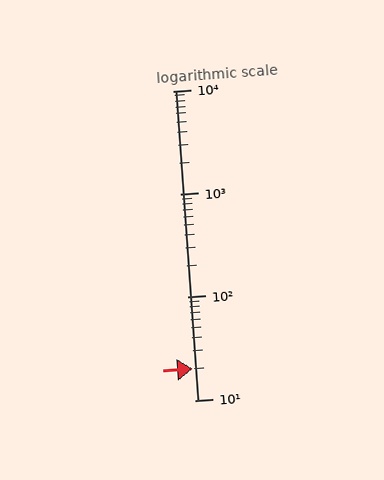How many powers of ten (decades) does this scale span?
The scale spans 3 decades, from 10 to 10000.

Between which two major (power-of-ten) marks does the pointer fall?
The pointer is between 10 and 100.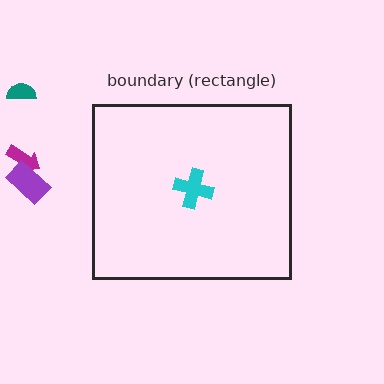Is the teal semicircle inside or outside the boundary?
Outside.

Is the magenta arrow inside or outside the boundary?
Outside.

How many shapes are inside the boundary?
1 inside, 3 outside.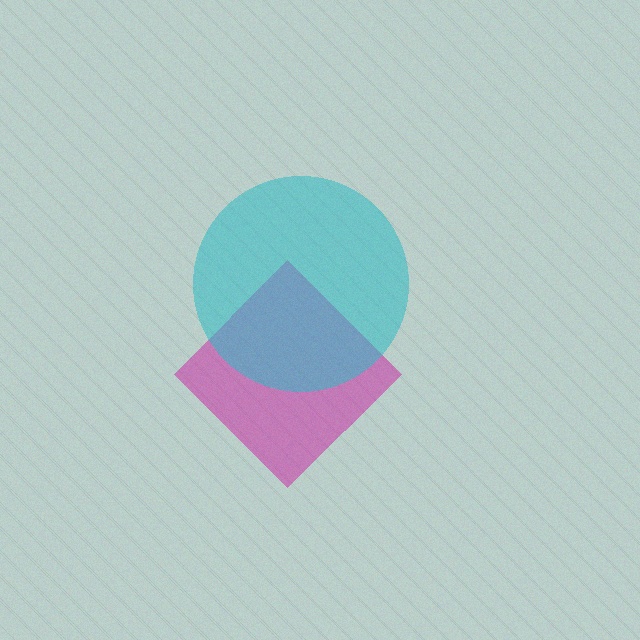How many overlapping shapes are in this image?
There are 2 overlapping shapes in the image.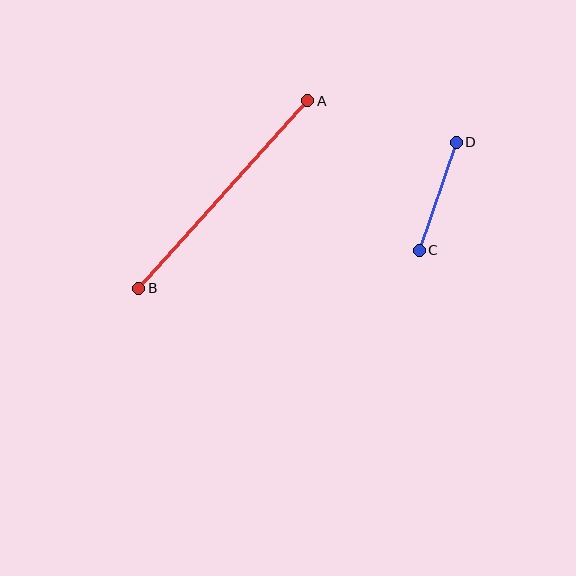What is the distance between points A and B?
The distance is approximately 252 pixels.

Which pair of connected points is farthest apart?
Points A and B are farthest apart.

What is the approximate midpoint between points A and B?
The midpoint is at approximately (223, 195) pixels.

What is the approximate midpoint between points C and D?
The midpoint is at approximately (438, 196) pixels.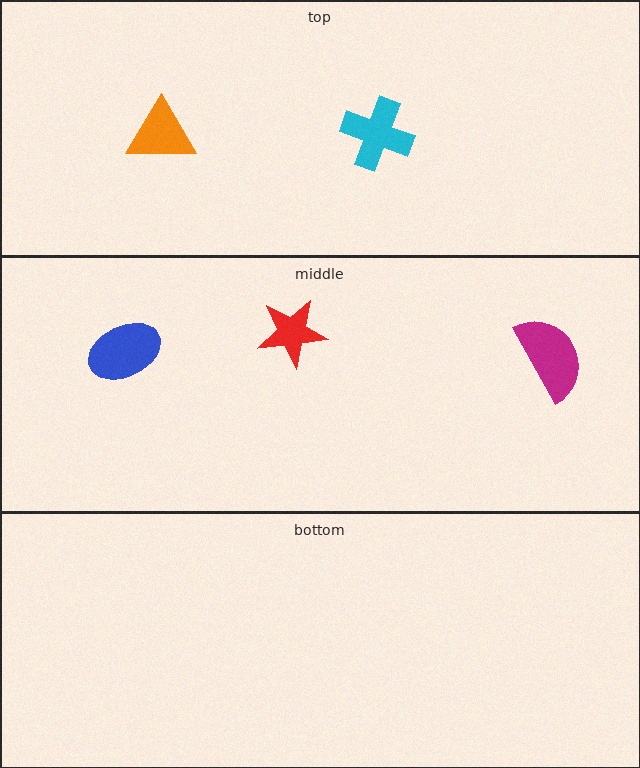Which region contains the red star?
The middle region.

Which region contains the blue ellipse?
The middle region.